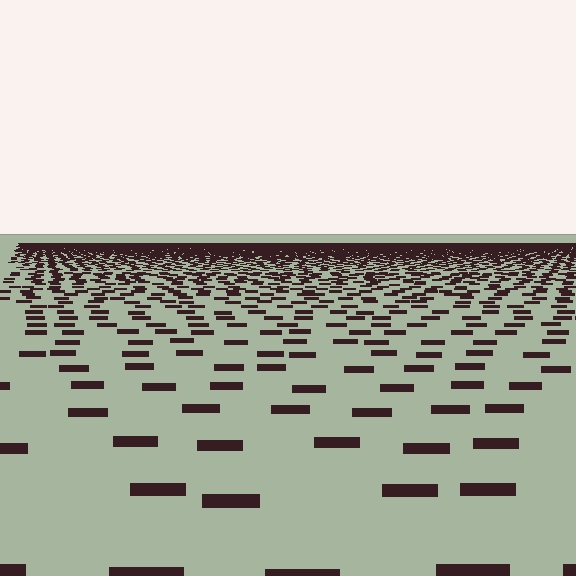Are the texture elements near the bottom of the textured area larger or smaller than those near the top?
Larger. Near the bottom, elements are closer to the viewer and appear at a bigger on-screen size.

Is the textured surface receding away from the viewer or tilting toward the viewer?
The surface is receding away from the viewer. Texture elements get smaller and denser toward the top.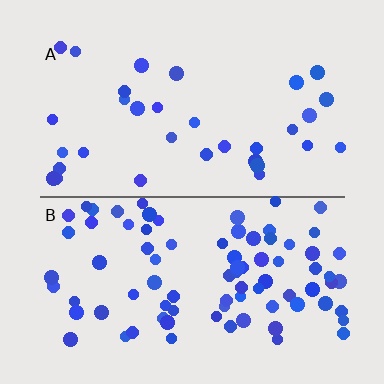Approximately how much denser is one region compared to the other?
Approximately 2.6× — region B over region A.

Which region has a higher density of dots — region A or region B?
B (the bottom).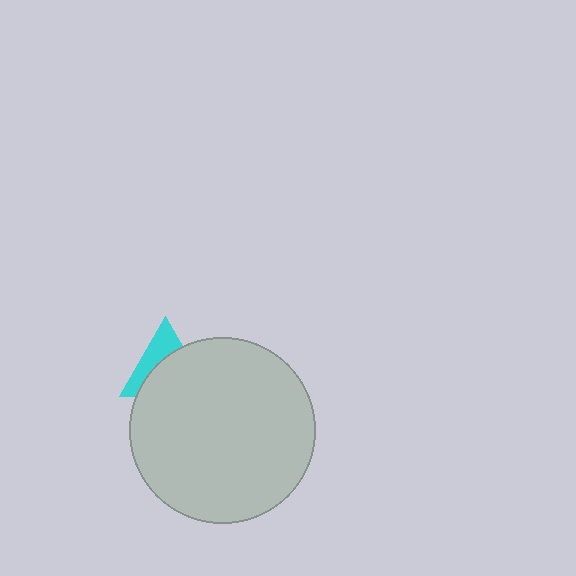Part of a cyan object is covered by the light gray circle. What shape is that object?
It is a triangle.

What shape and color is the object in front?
The object in front is a light gray circle.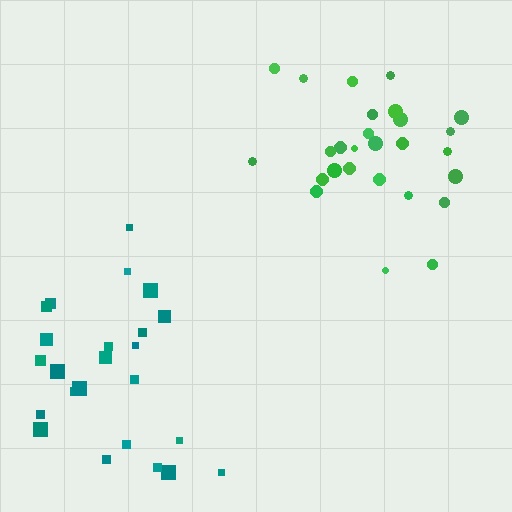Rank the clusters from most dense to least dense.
green, teal.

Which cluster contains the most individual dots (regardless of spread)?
Green (27).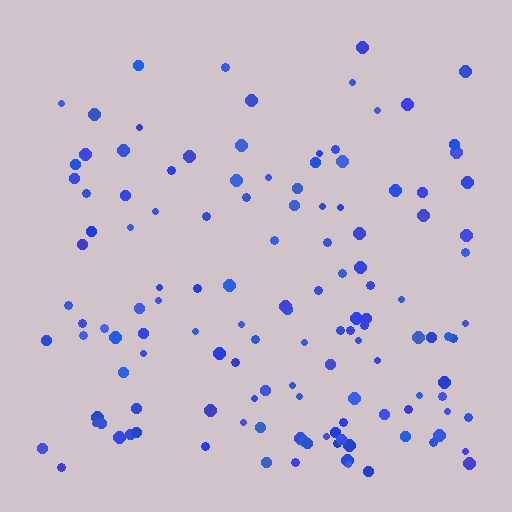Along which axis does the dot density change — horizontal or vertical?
Vertical.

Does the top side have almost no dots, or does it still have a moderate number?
Still a moderate number, just noticeably fewer than the bottom.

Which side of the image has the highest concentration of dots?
The bottom.